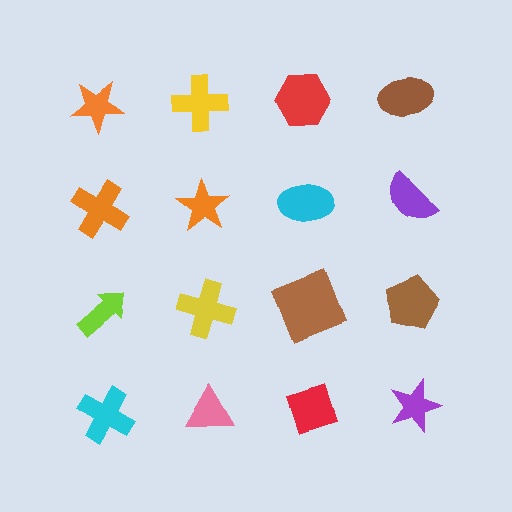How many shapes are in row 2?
4 shapes.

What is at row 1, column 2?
A yellow cross.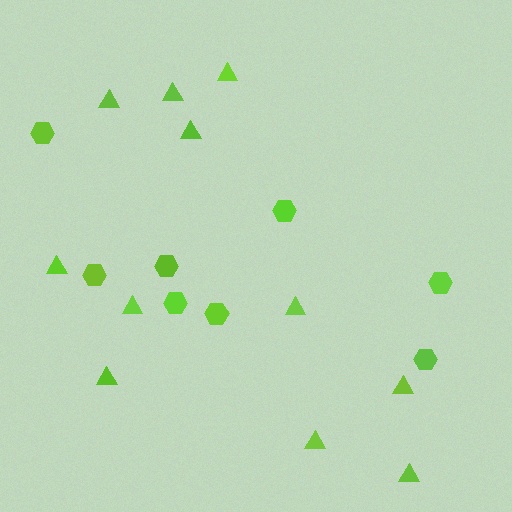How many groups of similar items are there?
There are 2 groups: one group of triangles (11) and one group of hexagons (8).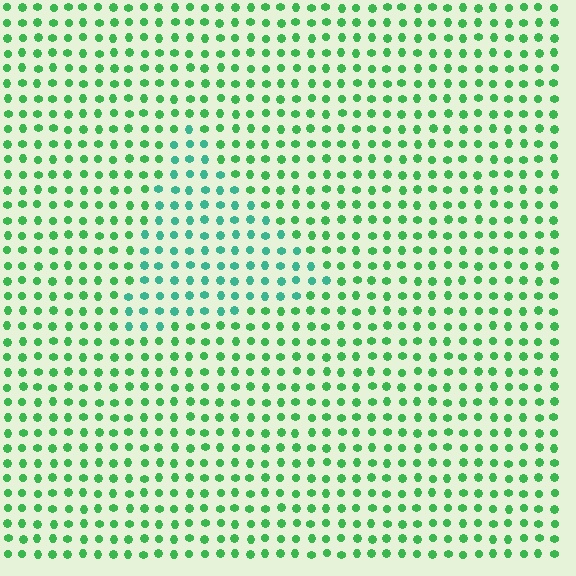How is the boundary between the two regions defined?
The boundary is defined purely by a slight shift in hue (about 32 degrees). Spacing, size, and orientation are identical on both sides.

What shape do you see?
I see a triangle.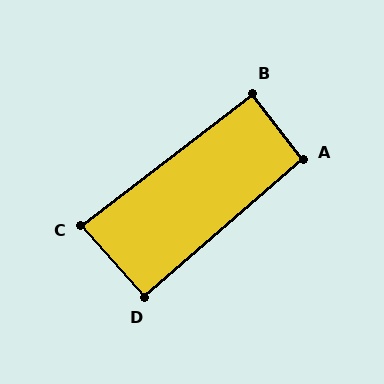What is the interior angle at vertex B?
Approximately 90 degrees (approximately right).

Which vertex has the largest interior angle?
A, at approximately 94 degrees.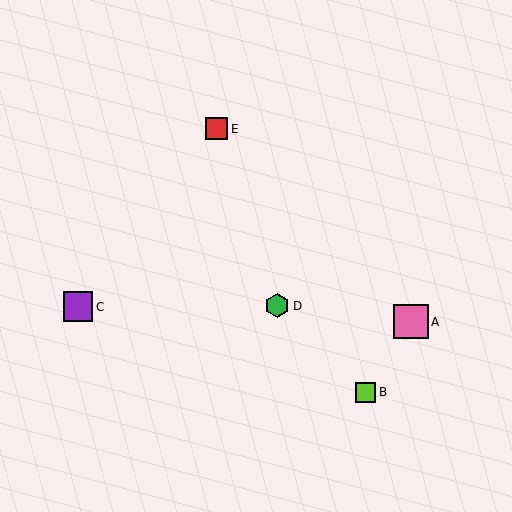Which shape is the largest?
The pink square (labeled A) is the largest.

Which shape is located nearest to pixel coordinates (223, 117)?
The red square (labeled E) at (217, 129) is nearest to that location.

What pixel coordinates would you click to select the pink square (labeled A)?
Click at (411, 322) to select the pink square A.